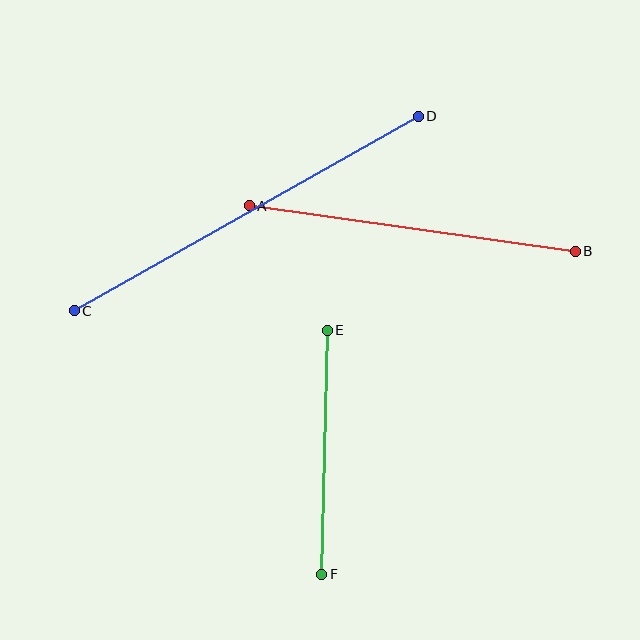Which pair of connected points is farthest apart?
Points C and D are farthest apart.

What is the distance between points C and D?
The distance is approximately 395 pixels.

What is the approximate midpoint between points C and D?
The midpoint is at approximately (246, 214) pixels.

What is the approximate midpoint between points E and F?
The midpoint is at approximately (325, 452) pixels.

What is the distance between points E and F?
The distance is approximately 244 pixels.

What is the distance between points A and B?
The distance is approximately 329 pixels.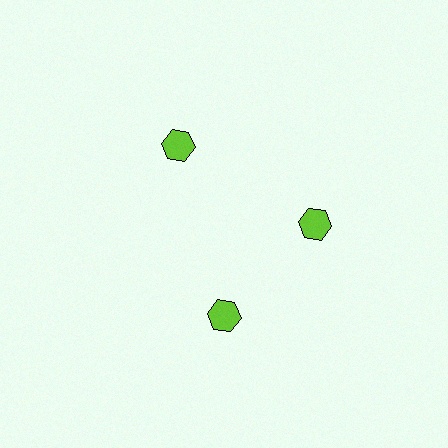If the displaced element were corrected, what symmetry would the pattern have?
It would have 3-fold rotational symmetry — the pattern would map onto itself every 120 degrees.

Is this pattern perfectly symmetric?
No. The 3 lime hexagons are arranged in a ring, but one element near the 7 o'clock position is rotated out of alignment along the ring, breaking the 3-fold rotational symmetry.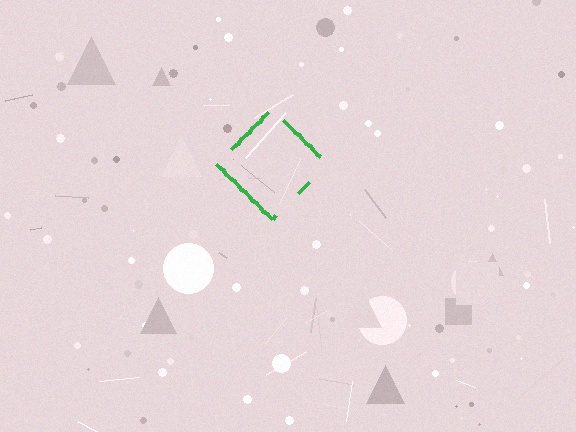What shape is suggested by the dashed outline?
The dashed outline suggests a diamond.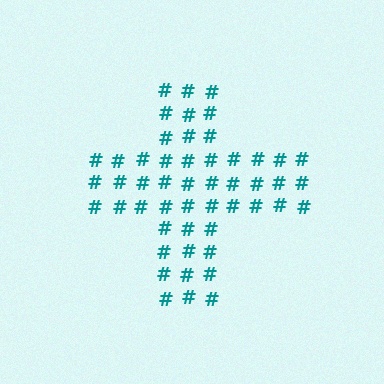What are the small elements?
The small elements are hash symbols.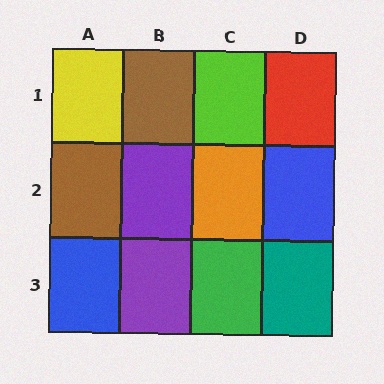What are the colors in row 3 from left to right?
Blue, purple, green, teal.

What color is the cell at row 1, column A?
Yellow.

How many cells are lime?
1 cell is lime.